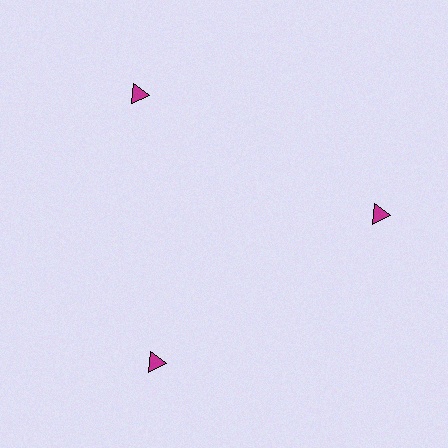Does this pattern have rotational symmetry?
Yes, this pattern has 3-fold rotational symmetry. It looks the same after rotating 120 degrees around the center.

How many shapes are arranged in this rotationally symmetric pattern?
There are 3 shapes, arranged in 3 groups of 1.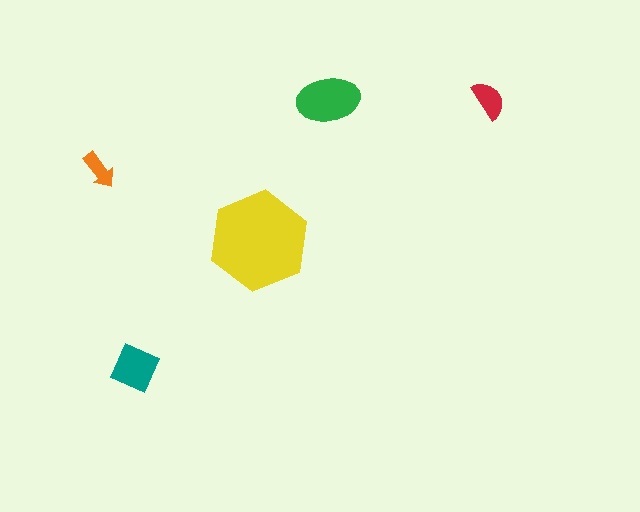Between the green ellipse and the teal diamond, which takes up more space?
The green ellipse.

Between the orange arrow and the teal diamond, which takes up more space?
The teal diamond.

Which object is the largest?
The yellow hexagon.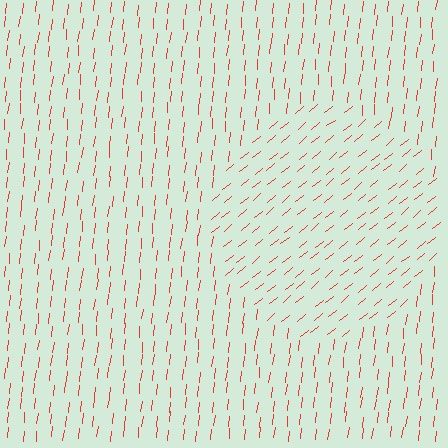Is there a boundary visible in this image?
Yes, there is a texture boundary formed by a change in line orientation.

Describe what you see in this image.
The image is filled with small red line segments. A circle region in the image has lines oriented differently from the surrounding lines, creating a visible texture boundary.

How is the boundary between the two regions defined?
The boundary is defined purely by a change in line orientation (approximately 45 degrees difference). All lines are the same color and thickness.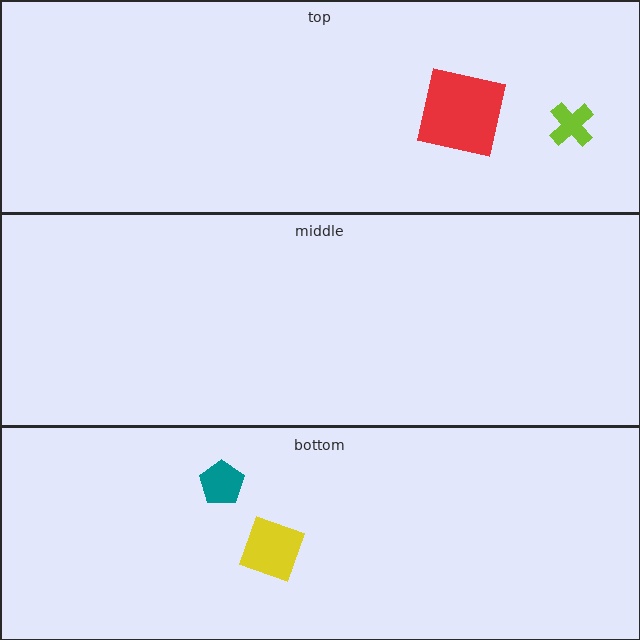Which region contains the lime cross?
The top region.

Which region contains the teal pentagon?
The bottom region.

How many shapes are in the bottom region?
2.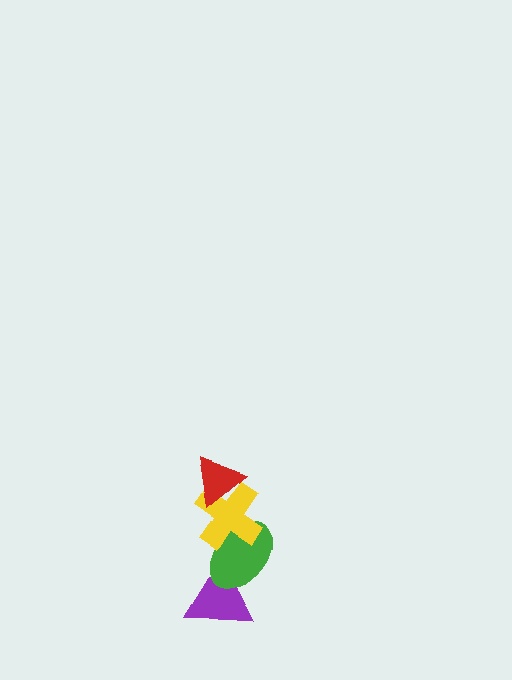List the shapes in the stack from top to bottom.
From top to bottom: the red triangle, the yellow cross, the green ellipse, the purple triangle.